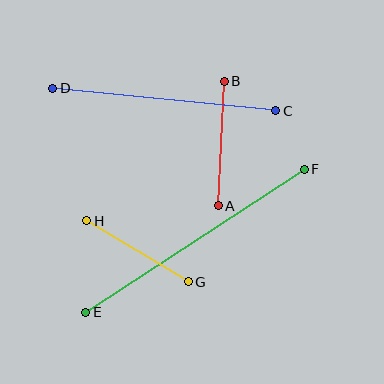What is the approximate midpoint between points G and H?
The midpoint is at approximately (137, 251) pixels.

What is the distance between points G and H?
The distance is approximately 118 pixels.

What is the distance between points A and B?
The distance is approximately 124 pixels.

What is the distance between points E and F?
The distance is approximately 261 pixels.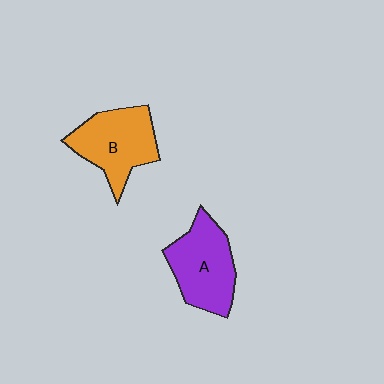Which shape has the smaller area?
Shape B (orange).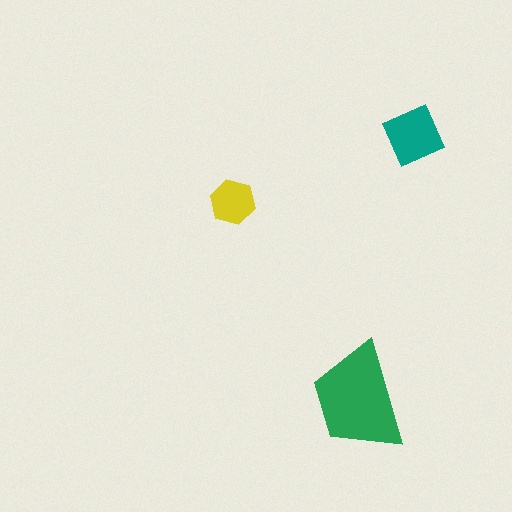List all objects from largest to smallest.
The green trapezoid, the teal square, the yellow hexagon.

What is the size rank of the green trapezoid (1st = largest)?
1st.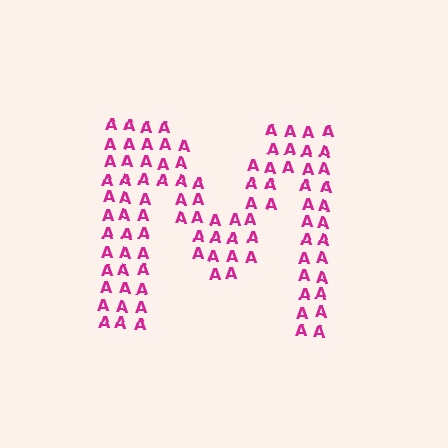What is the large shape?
The large shape is the letter M.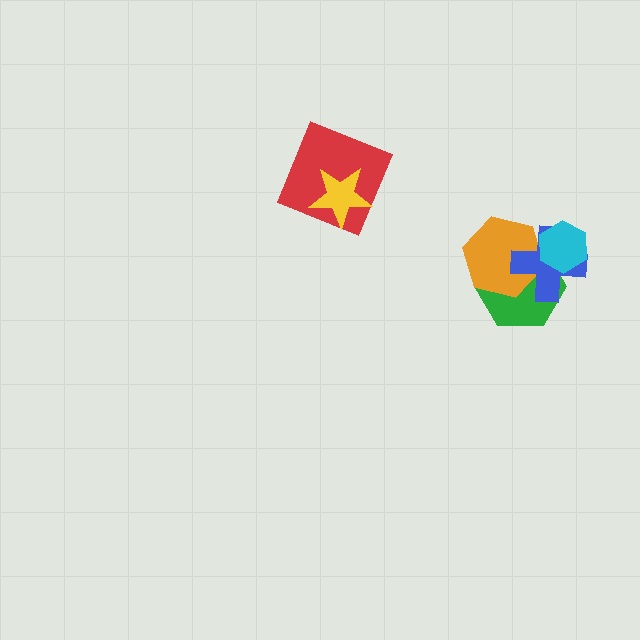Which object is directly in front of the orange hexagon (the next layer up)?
The blue cross is directly in front of the orange hexagon.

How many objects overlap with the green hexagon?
3 objects overlap with the green hexagon.